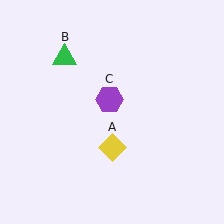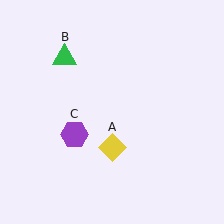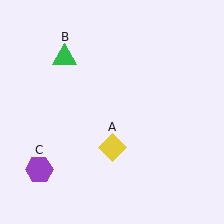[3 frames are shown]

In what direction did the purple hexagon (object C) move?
The purple hexagon (object C) moved down and to the left.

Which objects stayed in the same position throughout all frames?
Yellow diamond (object A) and green triangle (object B) remained stationary.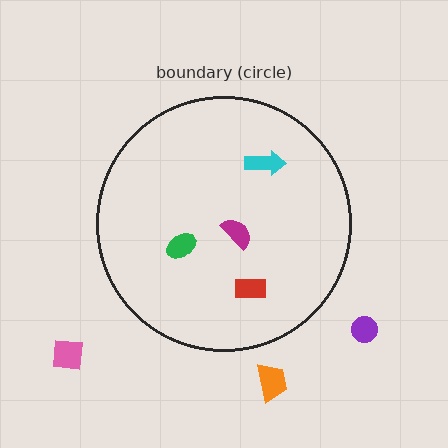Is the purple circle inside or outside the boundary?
Outside.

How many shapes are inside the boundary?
4 inside, 3 outside.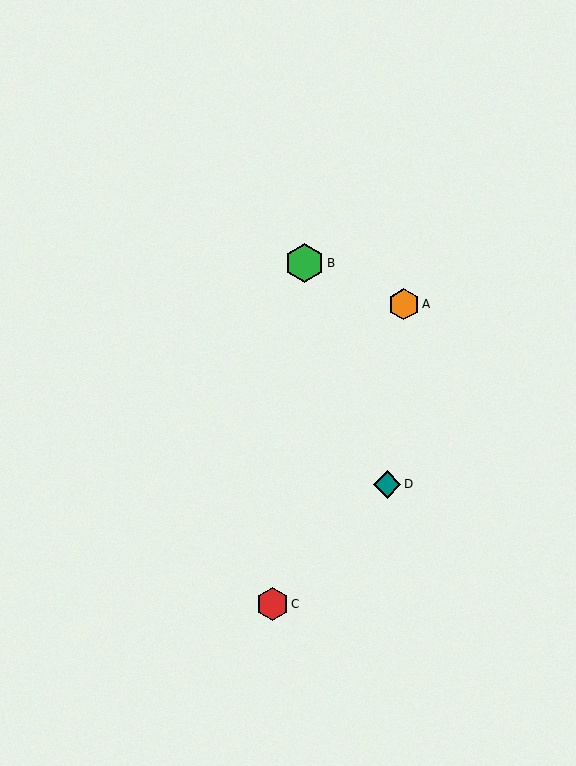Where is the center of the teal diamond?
The center of the teal diamond is at (387, 484).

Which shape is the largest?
The green hexagon (labeled B) is the largest.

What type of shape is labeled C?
Shape C is a red hexagon.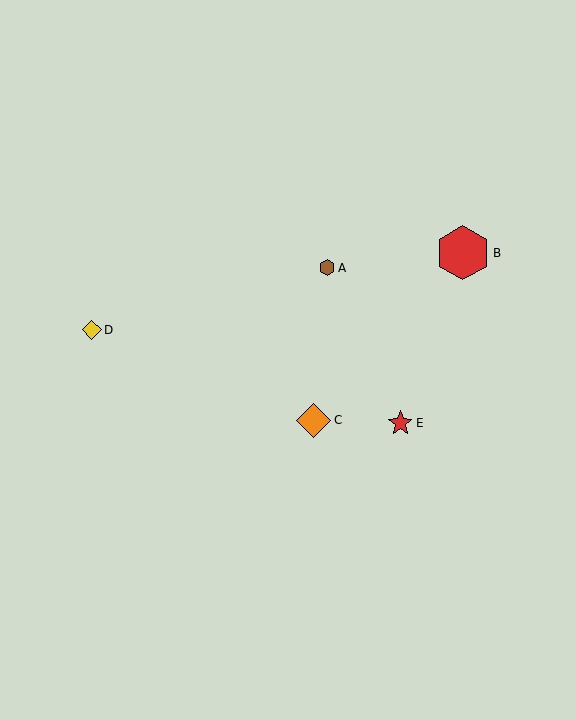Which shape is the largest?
The red hexagon (labeled B) is the largest.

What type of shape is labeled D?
Shape D is a yellow diamond.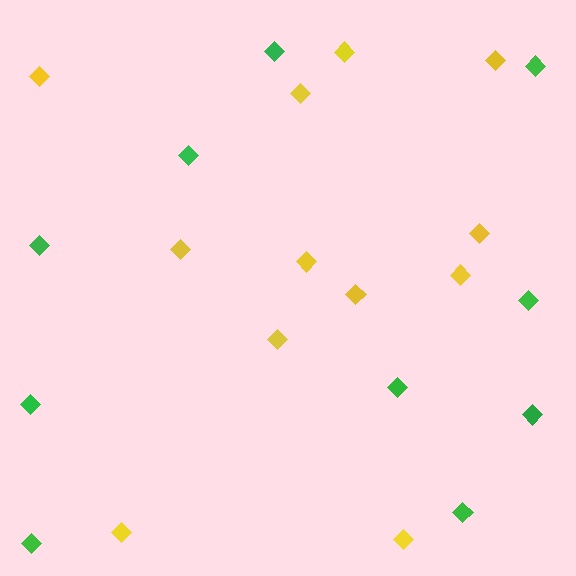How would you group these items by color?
There are 2 groups: one group of green diamonds (10) and one group of yellow diamonds (12).